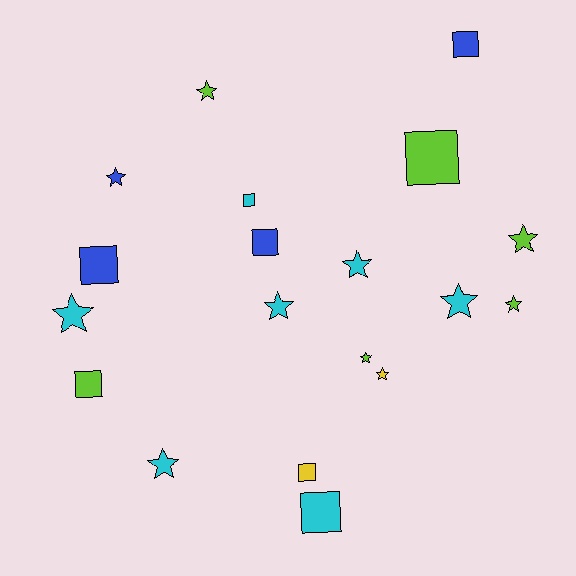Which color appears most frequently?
Cyan, with 7 objects.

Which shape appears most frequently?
Star, with 11 objects.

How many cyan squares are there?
There are 2 cyan squares.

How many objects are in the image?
There are 19 objects.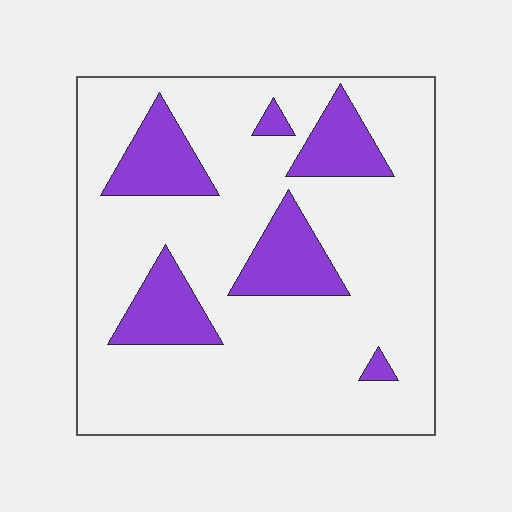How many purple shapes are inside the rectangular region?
6.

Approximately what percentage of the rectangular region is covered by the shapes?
Approximately 20%.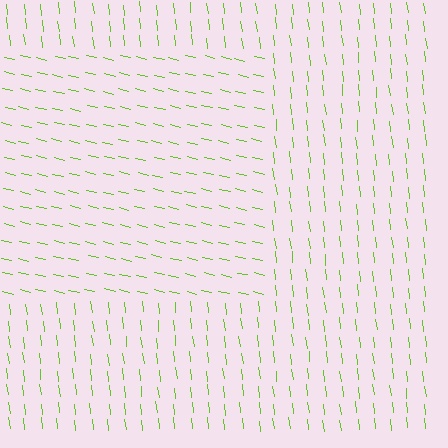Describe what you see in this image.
The image is filled with small lime line segments. A rectangle region in the image has lines oriented differently from the surrounding lines, creating a visible texture boundary.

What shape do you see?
I see a rectangle.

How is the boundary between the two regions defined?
The boundary is defined purely by a change in line orientation (approximately 70 degrees difference). All lines are the same color and thickness.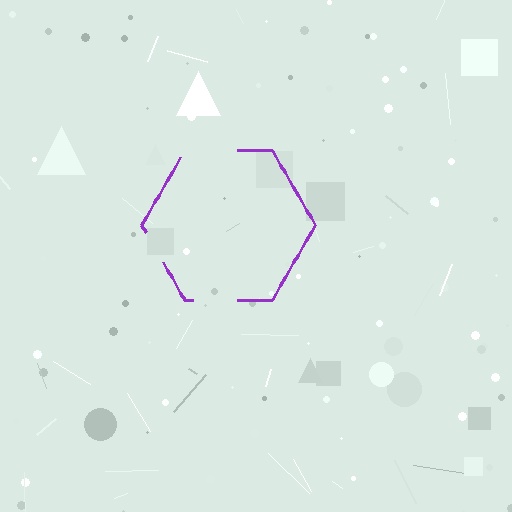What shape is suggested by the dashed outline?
The dashed outline suggests a hexagon.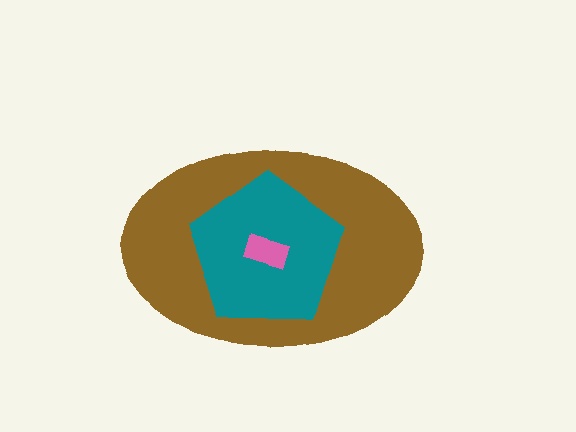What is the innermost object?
The pink rectangle.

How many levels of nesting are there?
3.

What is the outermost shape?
The brown ellipse.